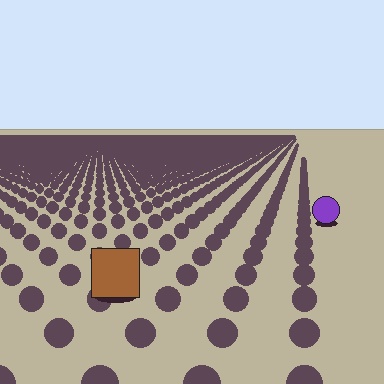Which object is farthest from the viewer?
The purple circle is farthest from the viewer. It appears smaller and the ground texture around it is denser.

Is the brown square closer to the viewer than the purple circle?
Yes. The brown square is closer — you can tell from the texture gradient: the ground texture is coarser near it.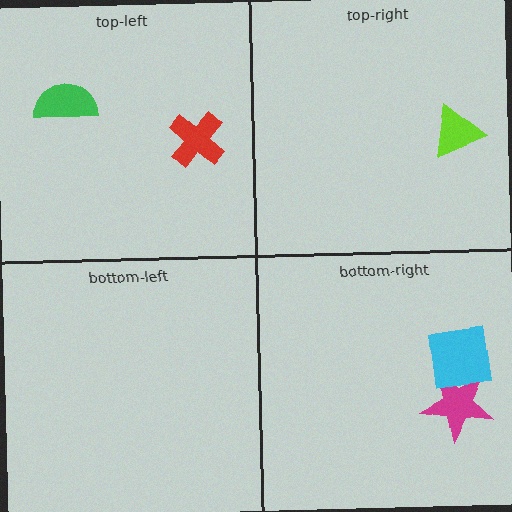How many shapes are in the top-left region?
2.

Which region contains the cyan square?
The bottom-right region.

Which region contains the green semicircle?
The top-left region.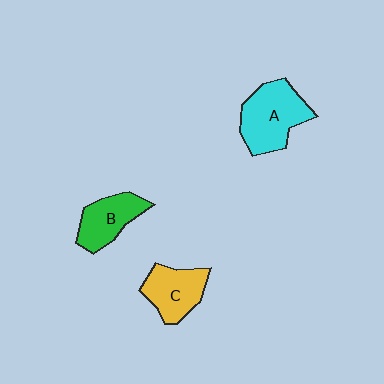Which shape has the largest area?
Shape A (cyan).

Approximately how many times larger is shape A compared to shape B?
Approximately 1.4 times.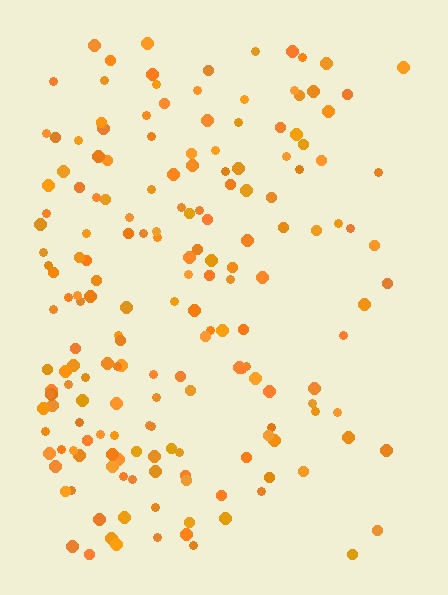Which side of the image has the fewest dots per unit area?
The right.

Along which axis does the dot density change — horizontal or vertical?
Horizontal.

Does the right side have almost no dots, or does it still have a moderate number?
Still a moderate number, just noticeably fewer than the left.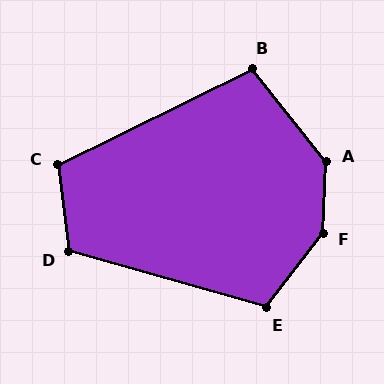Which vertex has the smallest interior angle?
B, at approximately 102 degrees.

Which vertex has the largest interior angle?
F, at approximately 145 degrees.